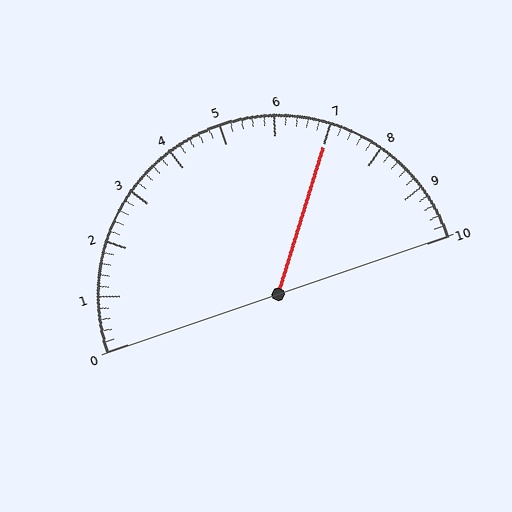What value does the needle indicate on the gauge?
The needle indicates approximately 7.0.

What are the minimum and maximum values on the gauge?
The gauge ranges from 0 to 10.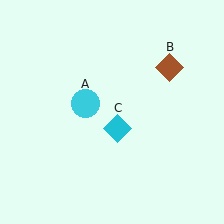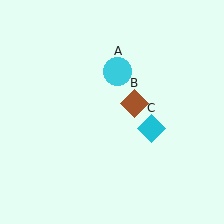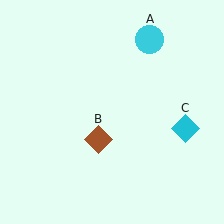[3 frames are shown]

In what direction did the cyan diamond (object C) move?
The cyan diamond (object C) moved right.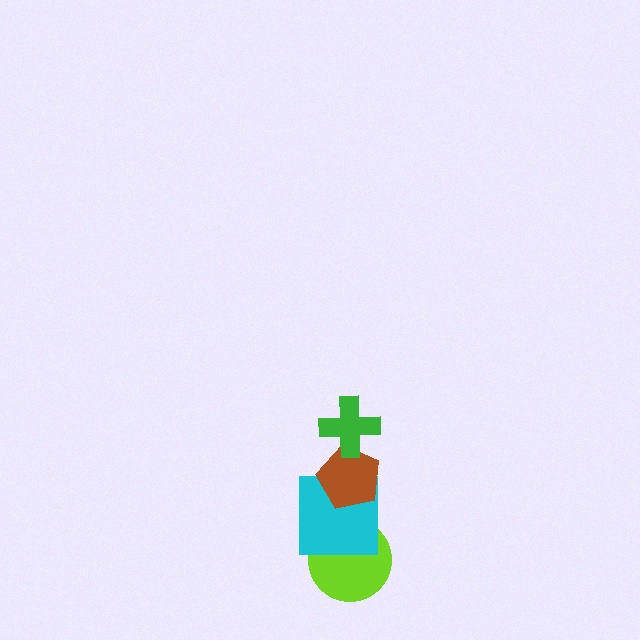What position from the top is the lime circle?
The lime circle is 4th from the top.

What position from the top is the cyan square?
The cyan square is 3rd from the top.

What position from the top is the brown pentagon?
The brown pentagon is 2nd from the top.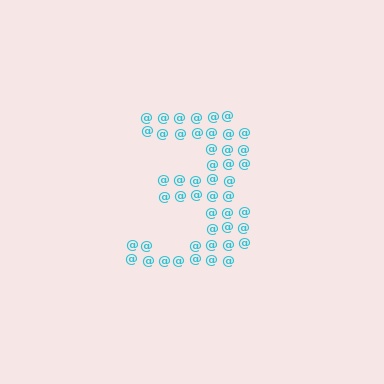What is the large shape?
The large shape is the digit 3.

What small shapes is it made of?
It is made of small at signs.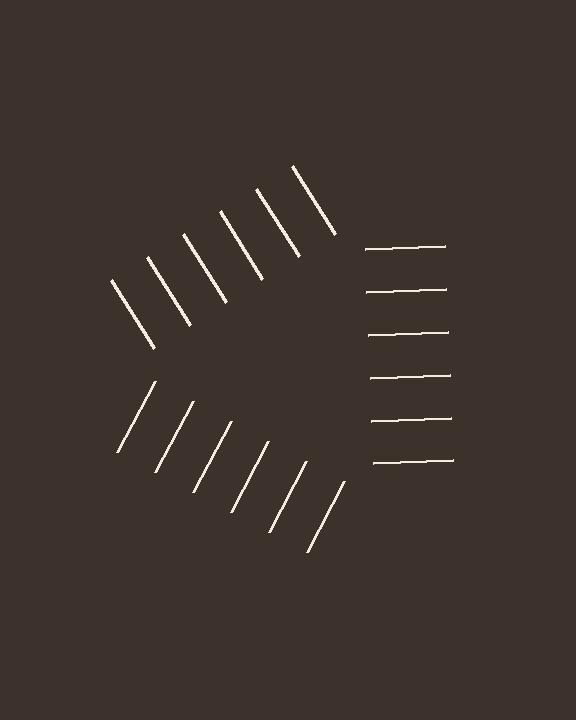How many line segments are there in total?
18 — 6 along each of the 3 edges.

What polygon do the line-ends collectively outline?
An illusory triangle — the line segments terminate on its edges but no continuous stroke is drawn.